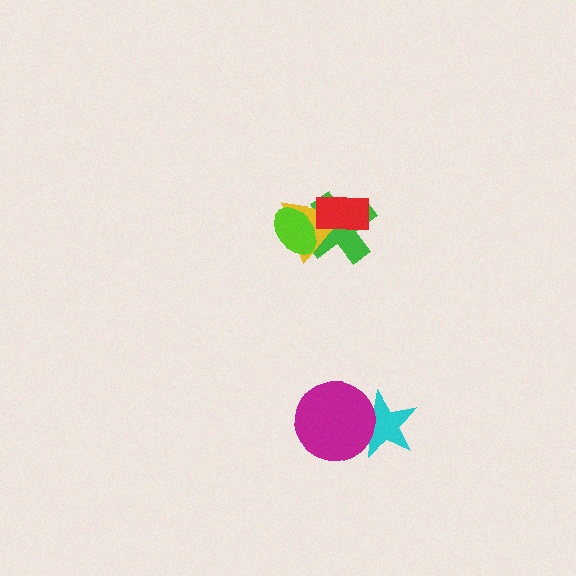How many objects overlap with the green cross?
3 objects overlap with the green cross.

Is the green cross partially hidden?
Yes, it is partially covered by another shape.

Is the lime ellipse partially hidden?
No, no other shape covers it.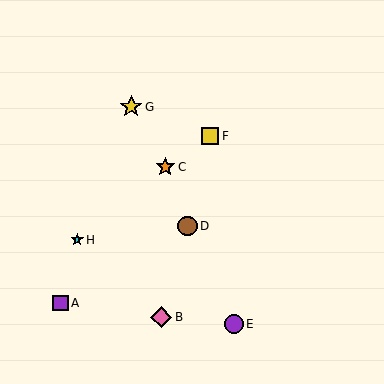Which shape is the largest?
The yellow star (labeled G) is the largest.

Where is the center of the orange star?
The center of the orange star is at (165, 167).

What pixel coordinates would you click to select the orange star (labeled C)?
Click at (165, 167) to select the orange star C.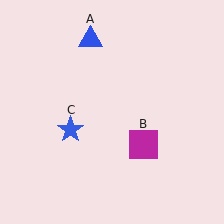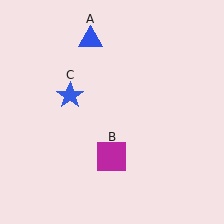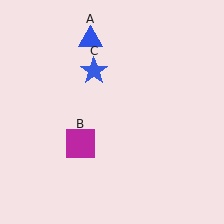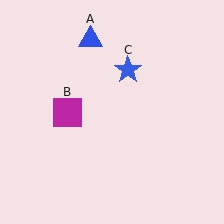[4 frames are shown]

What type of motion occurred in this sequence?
The magenta square (object B), blue star (object C) rotated clockwise around the center of the scene.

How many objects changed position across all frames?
2 objects changed position: magenta square (object B), blue star (object C).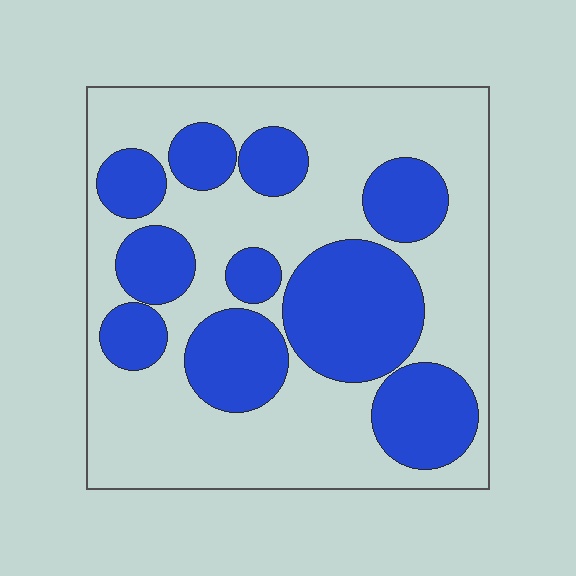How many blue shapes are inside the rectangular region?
10.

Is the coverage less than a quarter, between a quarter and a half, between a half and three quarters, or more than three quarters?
Between a quarter and a half.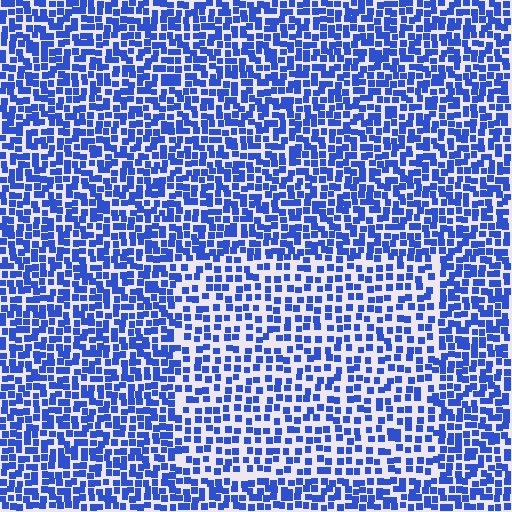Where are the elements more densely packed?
The elements are more densely packed outside the rectangle boundary.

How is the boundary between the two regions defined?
The boundary is defined by a change in element density (approximately 1.6x ratio). All elements are the same color, size, and shape.